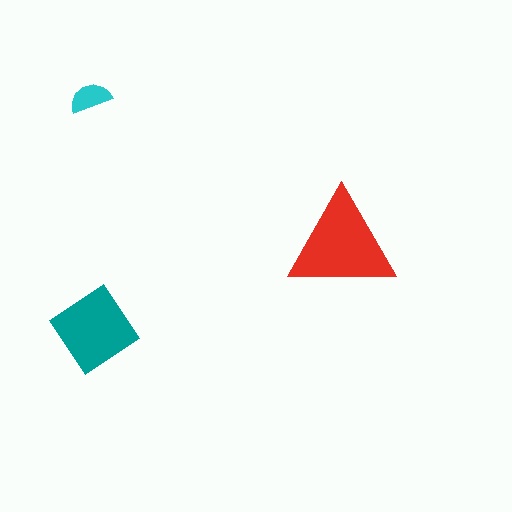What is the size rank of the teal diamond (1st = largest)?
2nd.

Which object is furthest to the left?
The cyan semicircle is leftmost.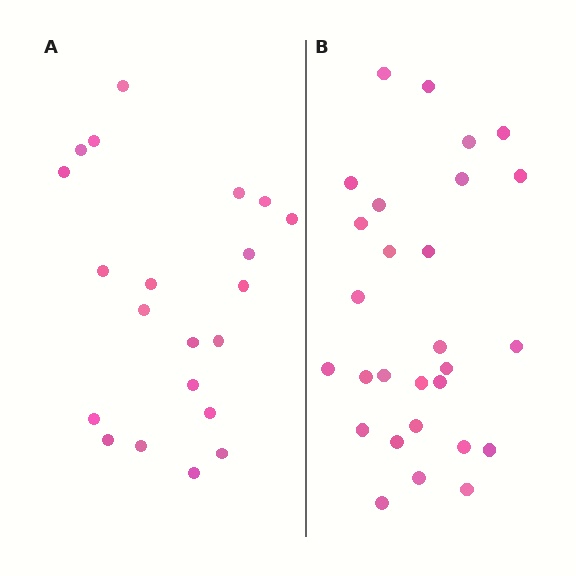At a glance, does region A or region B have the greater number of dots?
Region B (the right region) has more dots.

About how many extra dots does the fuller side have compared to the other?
Region B has roughly 8 or so more dots than region A.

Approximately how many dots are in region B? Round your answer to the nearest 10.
About 30 dots. (The exact count is 28, which rounds to 30.)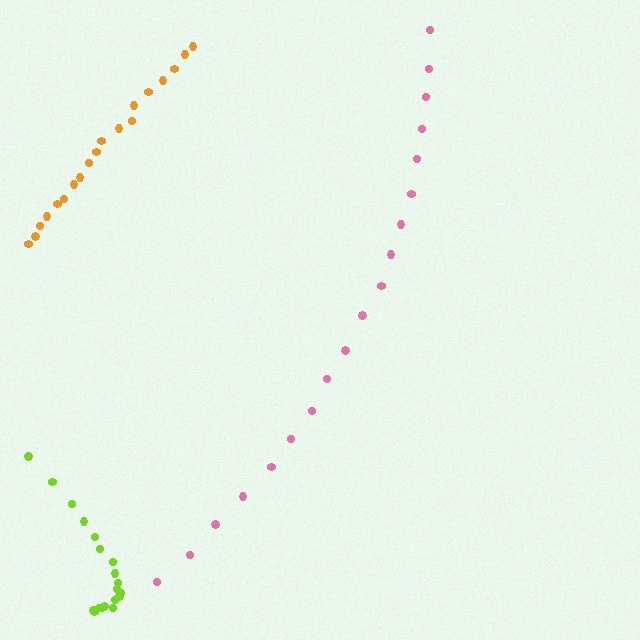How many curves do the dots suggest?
There are 3 distinct paths.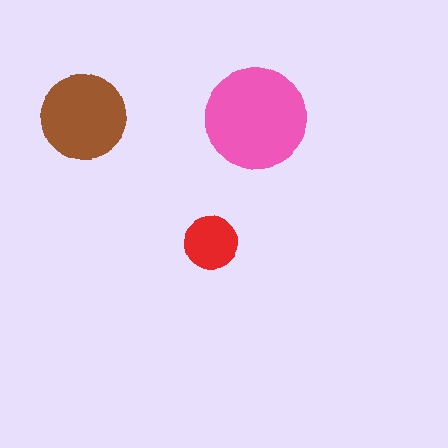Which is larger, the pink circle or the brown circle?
The pink one.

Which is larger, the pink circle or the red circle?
The pink one.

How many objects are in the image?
There are 3 objects in the image.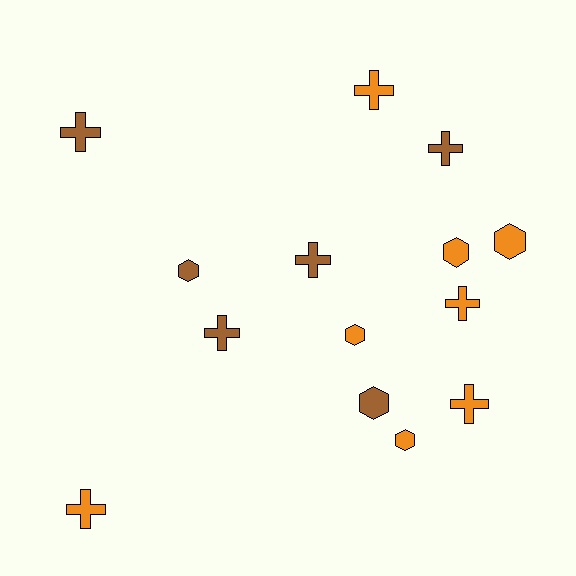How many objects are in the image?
There are 14 objects.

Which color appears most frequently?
Orange, with 8 objects.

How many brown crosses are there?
There are 4 brown crosses.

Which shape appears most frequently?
Cross, with 8 objects.